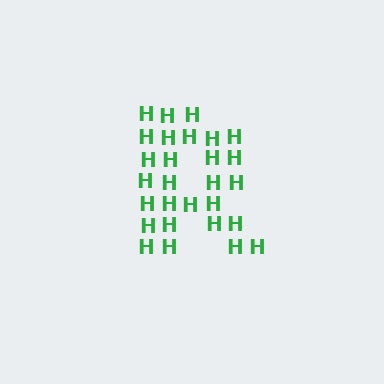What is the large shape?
The large shape is the letter R.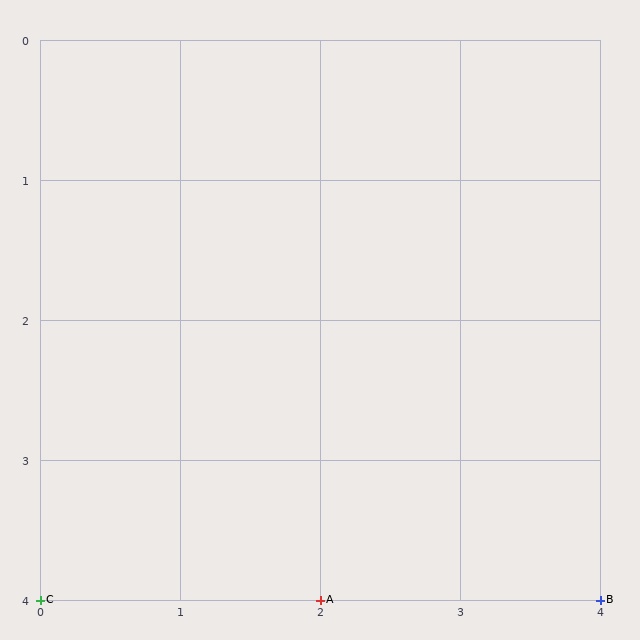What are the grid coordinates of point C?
Point C is at grid coordinates (0, 4).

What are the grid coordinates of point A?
Point A is at grid coordinates (2, 4).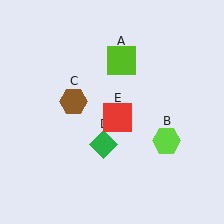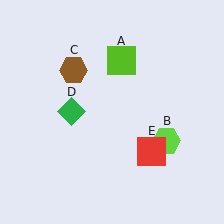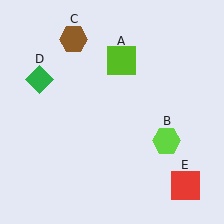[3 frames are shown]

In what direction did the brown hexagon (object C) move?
The brown hexagon (object C) moved up.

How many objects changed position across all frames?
3 objects changed position: brown hexagon (object C), green diamond (object D), red square (object E).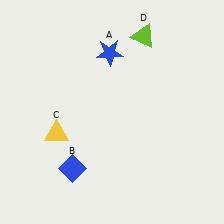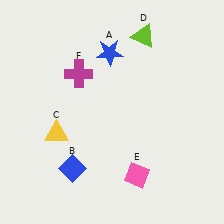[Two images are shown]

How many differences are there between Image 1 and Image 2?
There are 2 differences between the two images.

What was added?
A pink diamond (E), a magenta cross (F) were added in Image 2.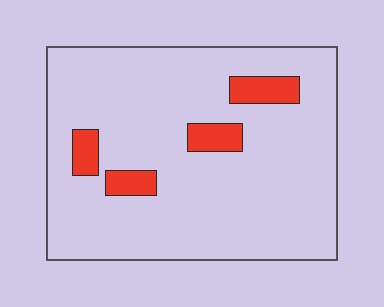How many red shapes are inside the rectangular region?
4.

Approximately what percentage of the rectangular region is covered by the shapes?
Approximately 10%.